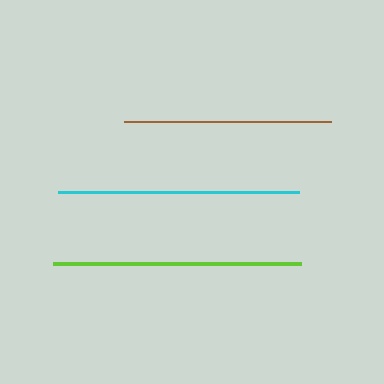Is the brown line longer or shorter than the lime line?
The lime line is longer than the brown line.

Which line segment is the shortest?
The brown line is the shortest at approximately 207 pixels.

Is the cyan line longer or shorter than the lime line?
The lime line is longer than the cyan line.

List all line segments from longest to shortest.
From longest to shortest: lime, cyan, brown.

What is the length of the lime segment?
The lime segment is approximately 248 pixels long.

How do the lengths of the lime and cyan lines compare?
The lime and cyan lines are approximately the same length.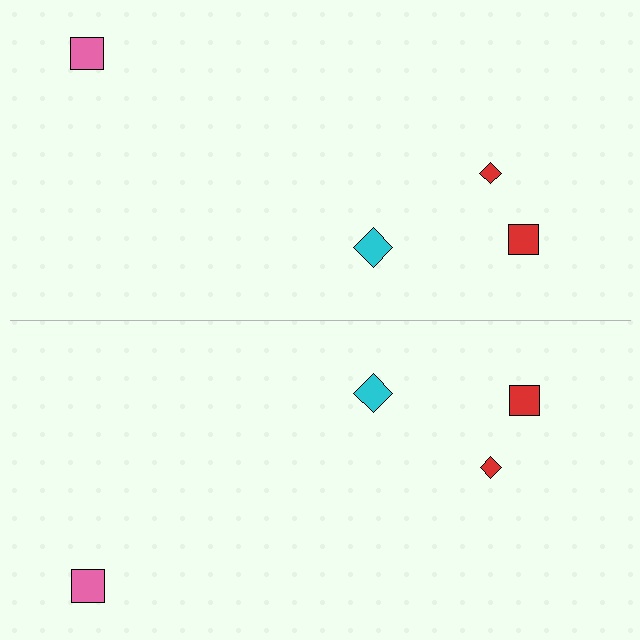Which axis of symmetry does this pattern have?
The pattern has a horizontal axis of symmetry running through the center of the image.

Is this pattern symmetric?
Yes, this pattern has bilateral (reflection) symmetry.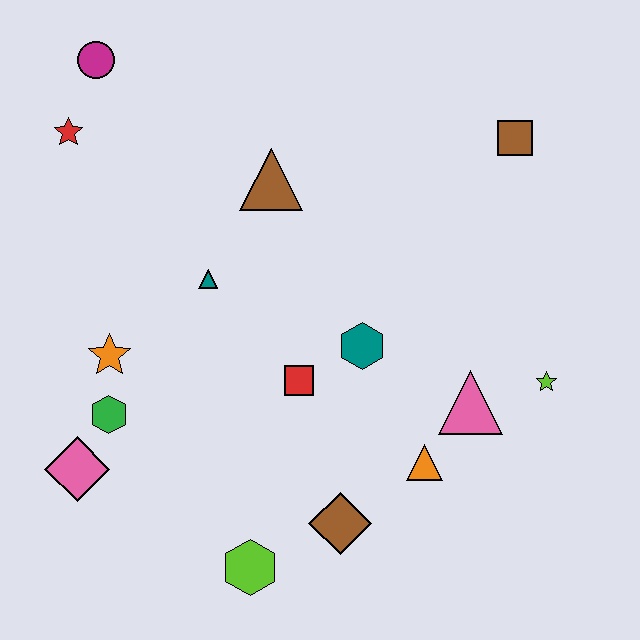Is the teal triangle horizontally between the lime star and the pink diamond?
Yes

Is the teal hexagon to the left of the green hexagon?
No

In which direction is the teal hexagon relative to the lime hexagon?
The teal hexagon is above the lime hexagon.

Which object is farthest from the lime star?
The magenta circle is farthest from the lime star.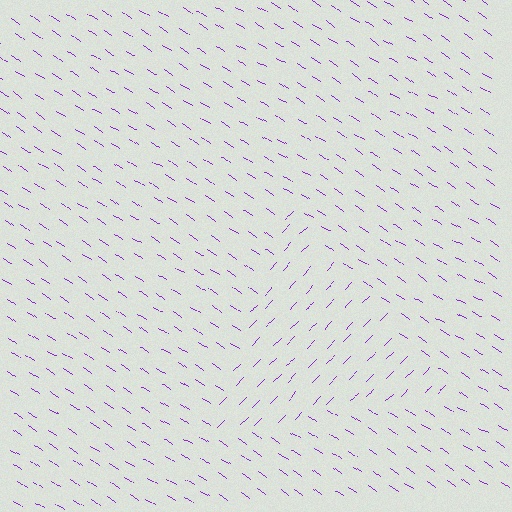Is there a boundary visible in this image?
Yes, there is a texture boundary formed by a change in line orientation.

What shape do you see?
I see a triangle.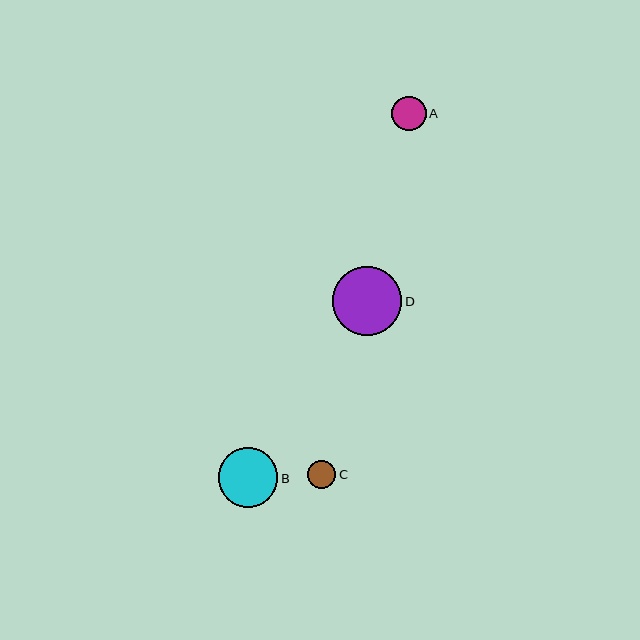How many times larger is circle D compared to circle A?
Circle D is approximately 2.0 times the size of circle A.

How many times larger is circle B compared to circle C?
Circle B is approximately 2.1 times the size of circle C.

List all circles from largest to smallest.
From largest to smallest: D, B, A, C.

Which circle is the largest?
Circle D is the largest with a size of approximately 69 pixels.